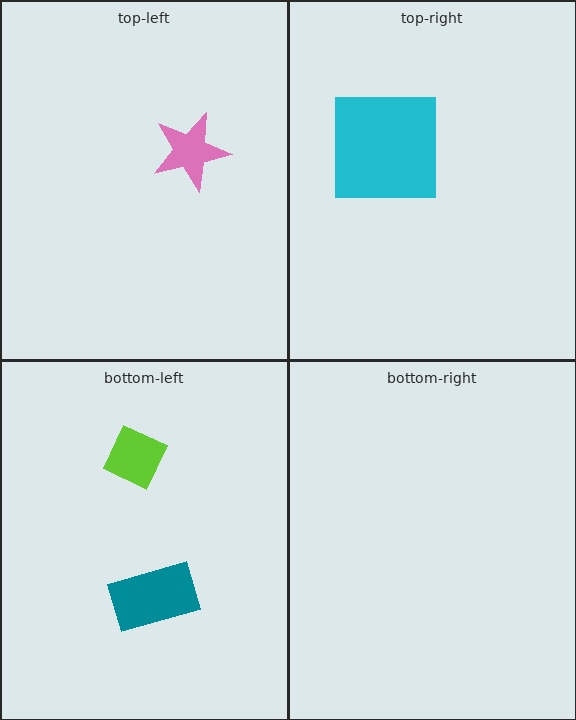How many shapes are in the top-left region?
1.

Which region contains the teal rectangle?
The bottom-left region.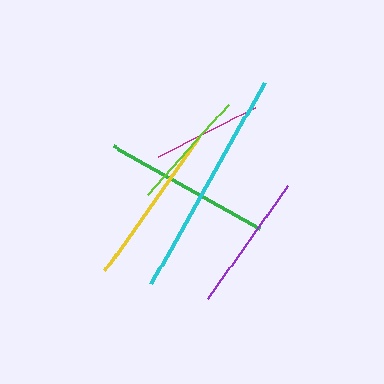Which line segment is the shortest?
The magenta line is the shortest at approximately 108 pixels.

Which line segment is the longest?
The cyan line is the longest at approximately 230 pixels.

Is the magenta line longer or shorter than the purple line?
The purple line is longer than the magenta line.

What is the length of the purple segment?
The purple segment is approximately 139 pixels long.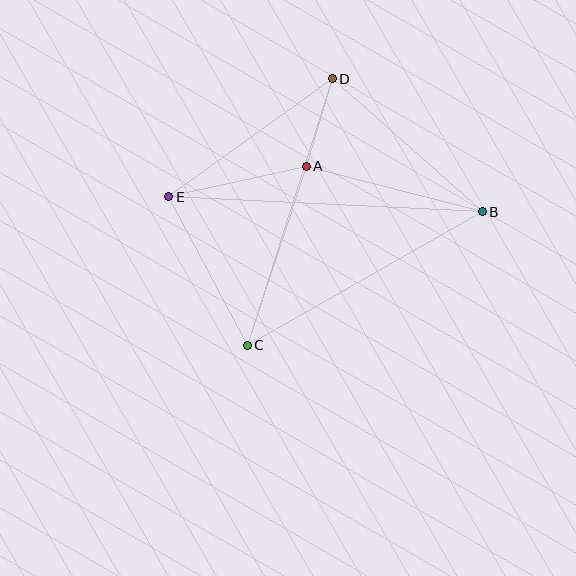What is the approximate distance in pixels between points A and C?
The distance between A and C is approximately 189 pixels.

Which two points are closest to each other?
Points A and D are closest to each other.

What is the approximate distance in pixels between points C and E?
The distance between C and E is approximately 168 pixels.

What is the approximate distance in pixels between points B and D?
The distance between B and D is approximately 201 pixels.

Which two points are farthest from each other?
Points B and E are farthest from each other.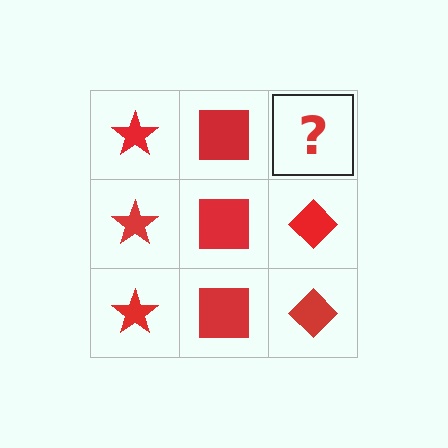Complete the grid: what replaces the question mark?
The question mark should be replaced with a red diamond.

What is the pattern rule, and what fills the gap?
The rule is that each column has a consistent shape. The gap should be filled with a red diamond.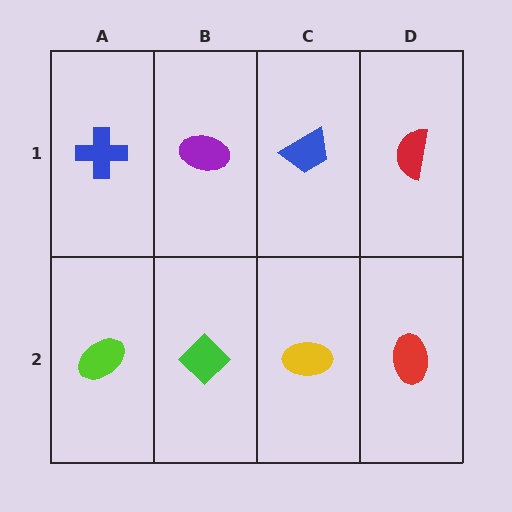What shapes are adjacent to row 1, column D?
A red ellipse (row 2, column D), a blue trapezoid (row 1, column C).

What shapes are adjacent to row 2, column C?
A blue trapezoid (row 1, column C), a green diamond (row 2, column B), a red ellipse (row 2, column D).